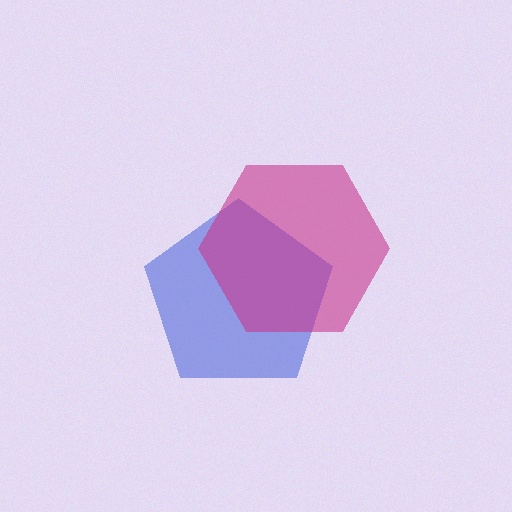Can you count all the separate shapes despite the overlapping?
Yes, there are 2 separate shapes.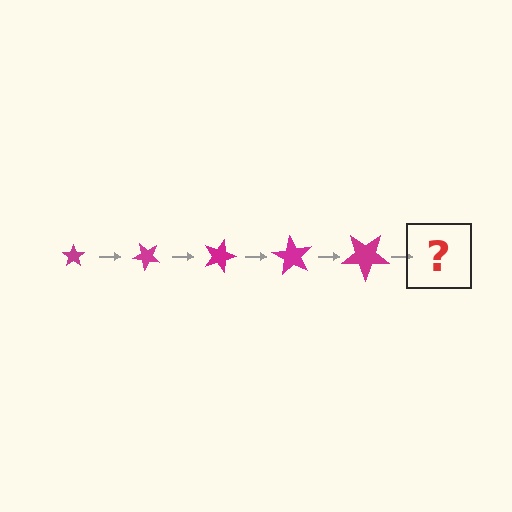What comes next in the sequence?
The next element should be a star, larger than the previous one and rotated 225 degrees from the start.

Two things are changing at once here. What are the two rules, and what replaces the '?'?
The two rules are that the star grows larger each step and it rotates 45 degrees each step. The '?' should be a star, larger than the previous one and rotated 225 degrees from the start.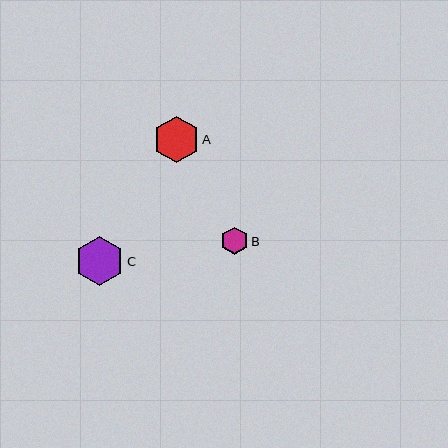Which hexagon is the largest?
Hexagon C is the largest with a size of approximately 49 pixels.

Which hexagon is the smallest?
Hexagon B is the smallest with a size of approximately 27 pixels.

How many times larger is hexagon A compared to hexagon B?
Hexagon A is approximately 1.7 times the size of hexagon B.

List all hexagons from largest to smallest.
From largest to smallest: C, A, B.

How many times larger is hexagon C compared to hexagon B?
Hexagon C is approximately 1.8 times the size of hexagon B.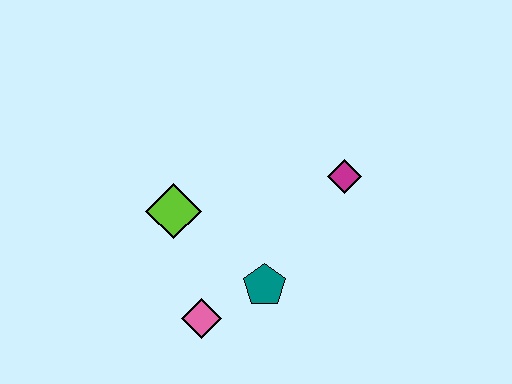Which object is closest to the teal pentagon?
The pink diamond is closest to the teal pentagon.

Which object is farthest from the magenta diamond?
The pink diamond is farthest from the magenta diamond.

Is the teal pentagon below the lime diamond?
Yes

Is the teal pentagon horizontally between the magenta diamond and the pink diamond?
Yes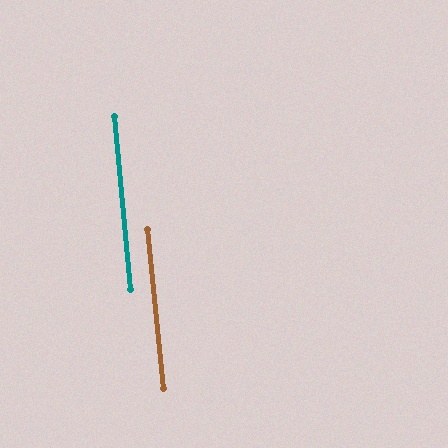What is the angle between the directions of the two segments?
Approximately 0 degrees.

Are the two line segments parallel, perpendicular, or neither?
Parallel — their directions differ by only 0.3°.